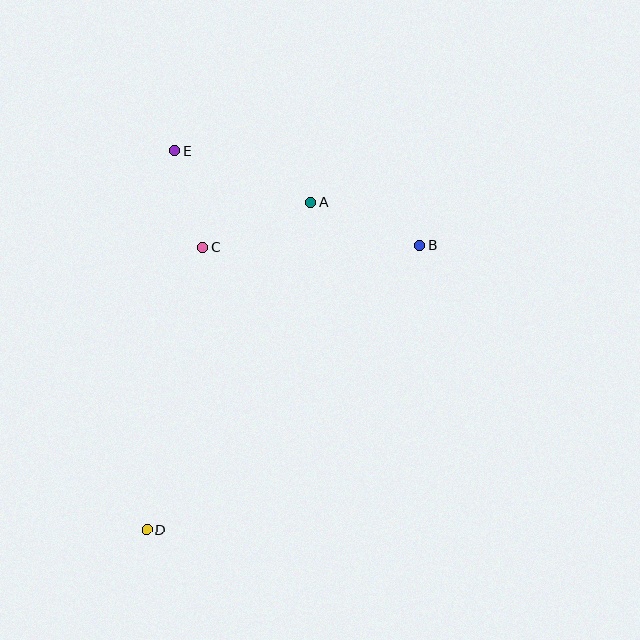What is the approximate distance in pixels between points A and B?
The distance between A and B is approximately 117 pixels.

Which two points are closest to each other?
Points C and E are closest to each other.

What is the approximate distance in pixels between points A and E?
The distance between A and E is approximately 146 pixels.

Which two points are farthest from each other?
Points B and D are farthest from each other.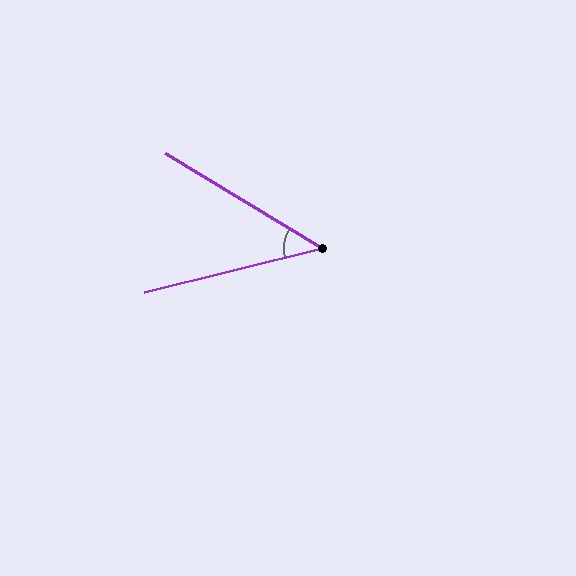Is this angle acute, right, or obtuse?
It is acute.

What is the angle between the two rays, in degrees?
Approximately 45 degrees.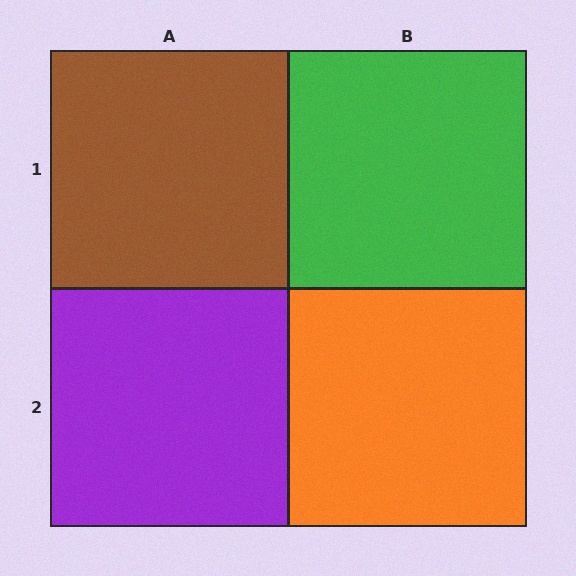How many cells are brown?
1 cell is brown.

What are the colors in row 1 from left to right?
Brown, green.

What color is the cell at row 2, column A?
Purple.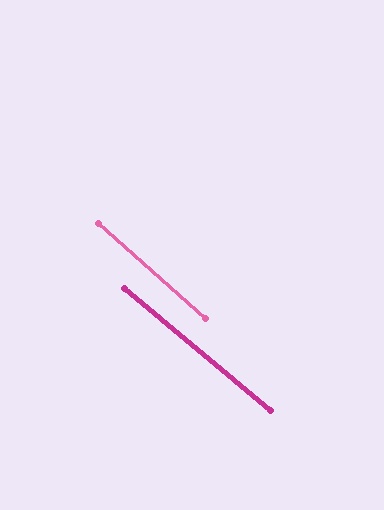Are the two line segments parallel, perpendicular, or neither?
Parallel — their directions differ by only 1.8°.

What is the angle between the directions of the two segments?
Approximately 2 degrees.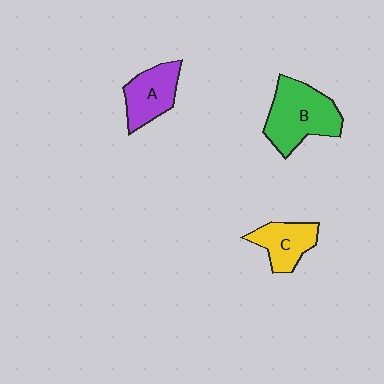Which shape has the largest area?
Shape B (green).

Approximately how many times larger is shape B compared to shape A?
Approximately 1.5 times.